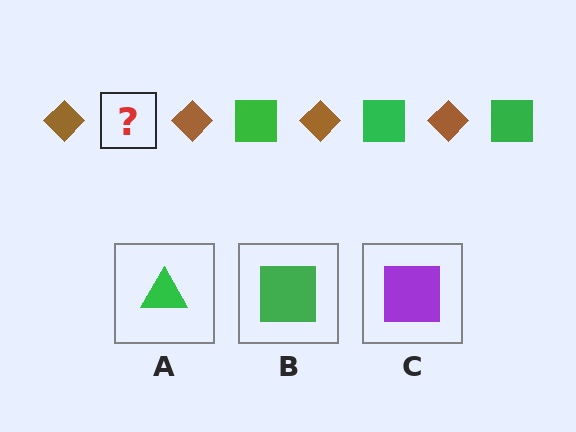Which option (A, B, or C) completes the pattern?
B.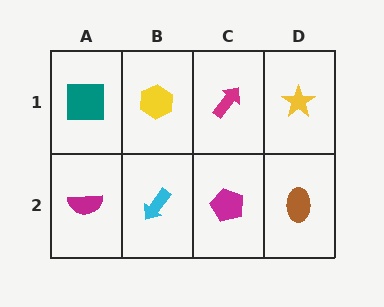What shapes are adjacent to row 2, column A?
A teal square (row 1, column A), a cyan arrow (row 2, column B).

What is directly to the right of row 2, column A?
A cyan arrow.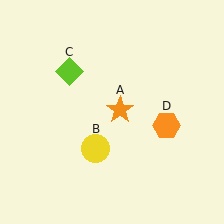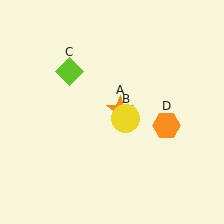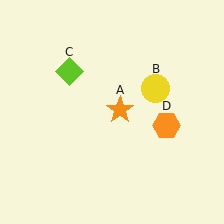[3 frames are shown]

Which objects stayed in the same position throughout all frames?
Orange star (object A) and lime diamond (object C) and orange hexagon (object D) remained stationary.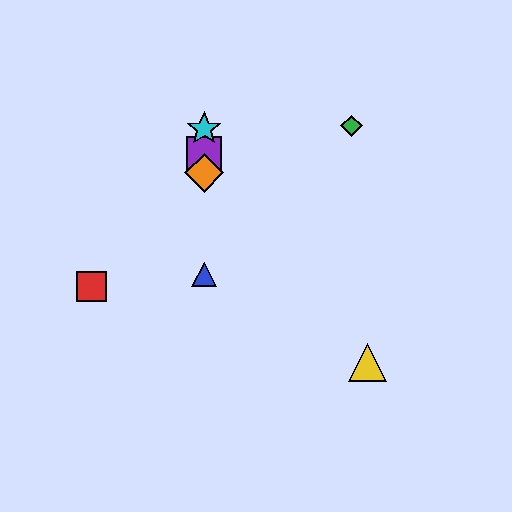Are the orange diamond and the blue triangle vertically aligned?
Yes, both are at x≈204.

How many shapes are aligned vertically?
4 shapes (the blue triangle, the purple square, the orange diamond, the cyan star) are aligned vertically.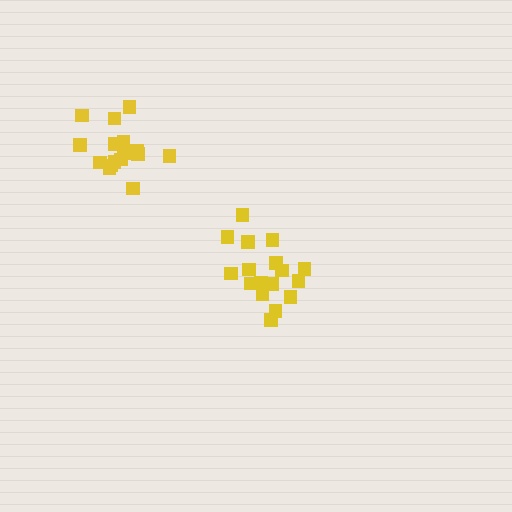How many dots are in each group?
Group 1: 17 dots, Group 2: 18 dots (35 total).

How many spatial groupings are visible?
There are 2 spatial groupings.